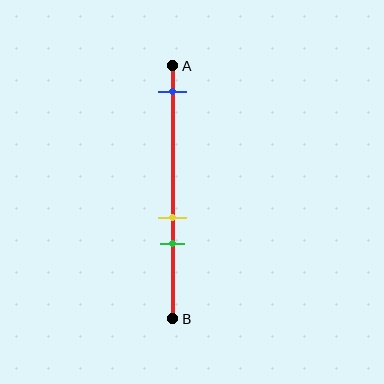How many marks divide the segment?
There are 3 marks dividing the segment.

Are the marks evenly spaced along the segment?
No, the marks are not evenly spaced.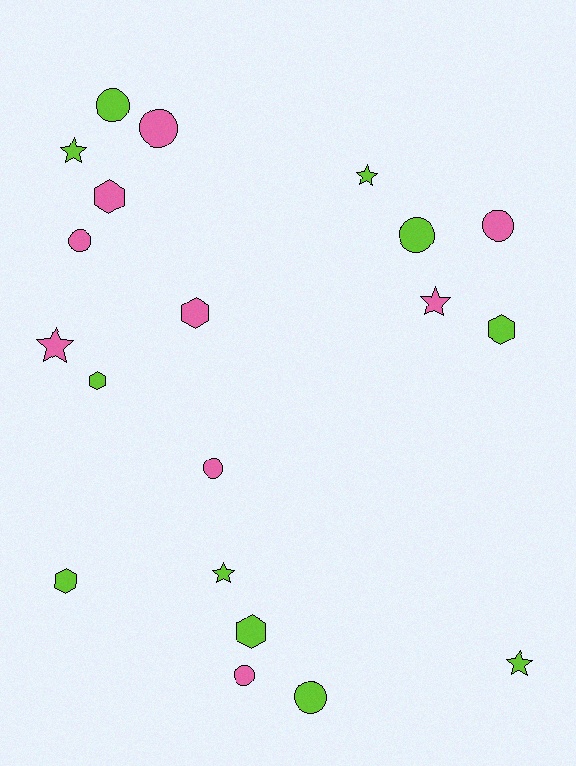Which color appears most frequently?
Lime, with 11 objects.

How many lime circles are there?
There are 3 lime circles.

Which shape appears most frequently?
Circle, with 8 objects.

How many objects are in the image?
There are 20 objects.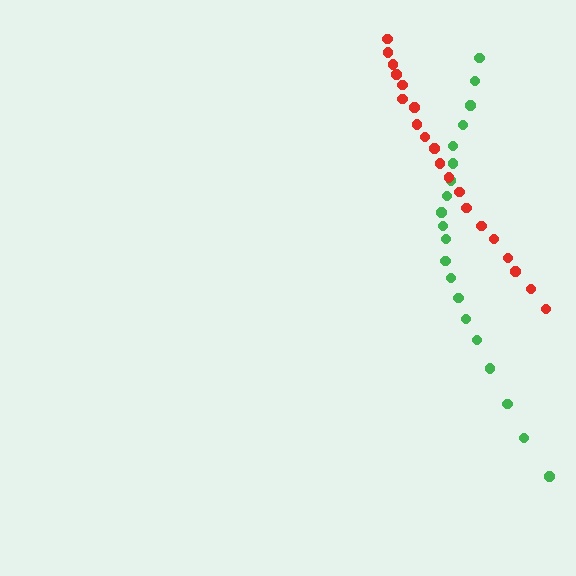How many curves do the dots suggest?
There are 2 distinct paths.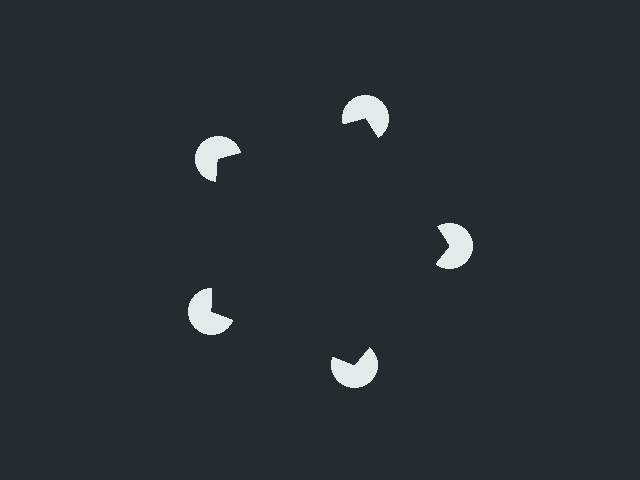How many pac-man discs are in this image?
There are 5 — one at each vertex of the illusory pentagon.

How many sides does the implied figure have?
5 sides.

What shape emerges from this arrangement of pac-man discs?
An illusory pentagon — its edges are inferred from the aligned wedge cuts in the pac-man discs, not physically drawn.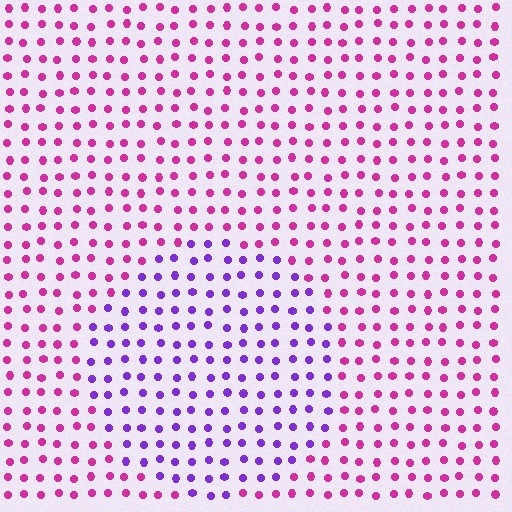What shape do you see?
I see a circle.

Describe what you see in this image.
The image is filled with small magenta elements in a uniform arrangement. A circle-shaped region is visible where the elements are tinted to a slightly different hue, forming a subtle color boundary.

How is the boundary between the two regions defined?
The boundary is defined purely by a slight shift in hue (about 49 degrees). Spacing, size, and orientation are identical on both sides.